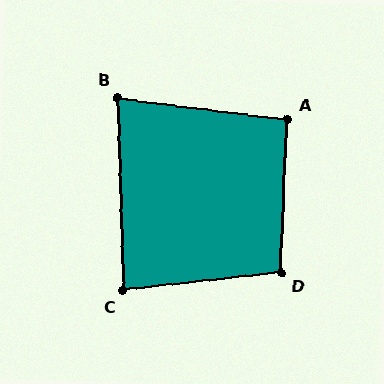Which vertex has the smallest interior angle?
B, at approximately 81 degrees.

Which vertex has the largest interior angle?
D, at approximately 99 degrees.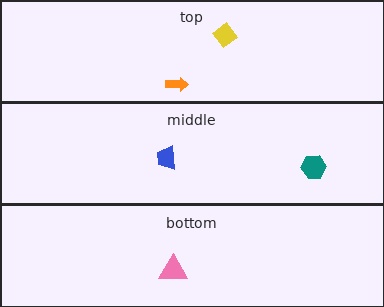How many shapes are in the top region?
2.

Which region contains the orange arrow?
The top region.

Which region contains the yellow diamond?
The top region.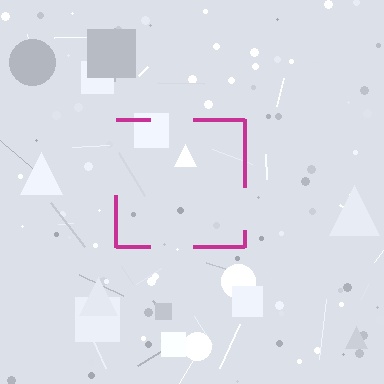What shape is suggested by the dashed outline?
The dashed outline suggests a square.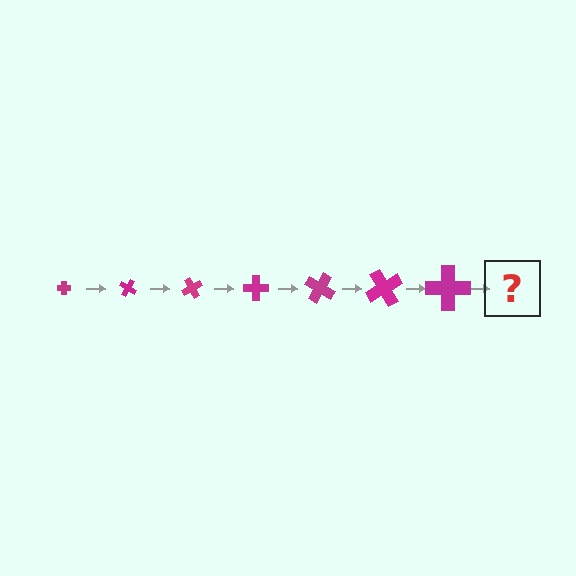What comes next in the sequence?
The next element should be a cross, larger than the previous one and rotated 210 degrees from the start.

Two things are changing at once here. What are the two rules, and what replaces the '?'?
The two rules are that the cross grows larger each step and it rotates 30 degrees each step. The '?' should be a cross, larger than the previous one and rotated 210 degrees from the start.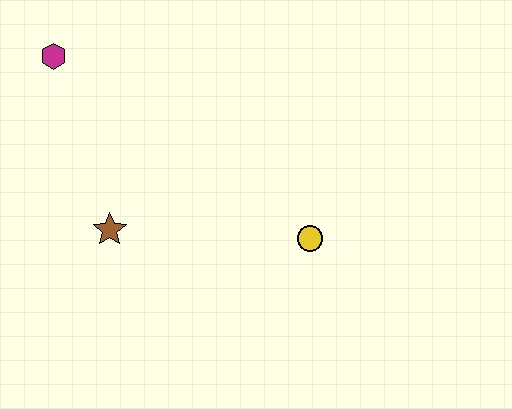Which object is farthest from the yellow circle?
The magenta hexagon is farthest from the yellow circle.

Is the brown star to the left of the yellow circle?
Yes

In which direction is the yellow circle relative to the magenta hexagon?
The yellow circle is to the right of the magenta hexagon.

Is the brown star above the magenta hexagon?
No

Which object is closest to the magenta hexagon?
The brown star is closest to the magenta hexagon.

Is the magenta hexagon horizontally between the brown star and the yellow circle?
No